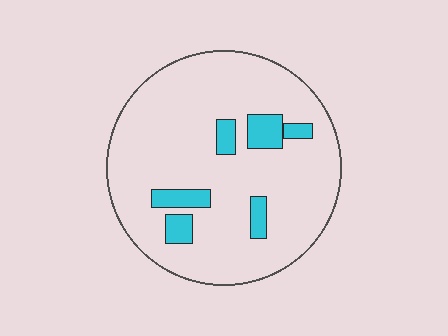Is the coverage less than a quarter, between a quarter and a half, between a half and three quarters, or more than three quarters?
Less than a quarter.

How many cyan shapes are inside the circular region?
6.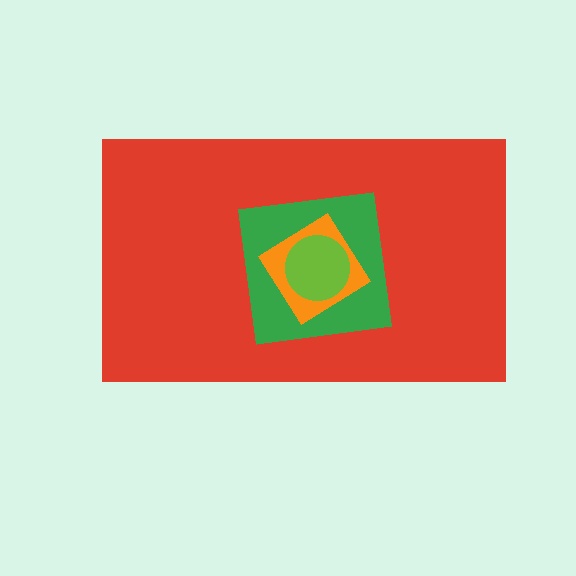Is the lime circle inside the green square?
Yes.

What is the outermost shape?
The red rectangle.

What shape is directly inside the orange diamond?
The lime circle.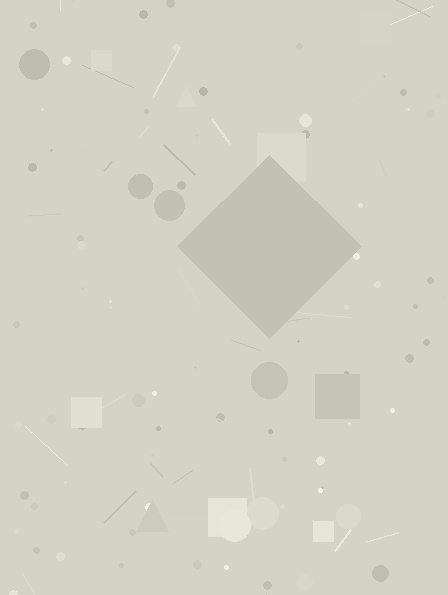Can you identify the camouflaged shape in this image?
The camouflaged shape is a diamond.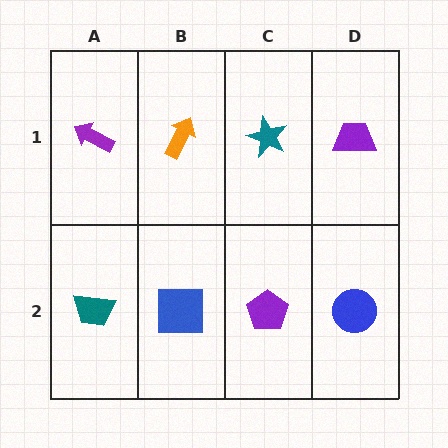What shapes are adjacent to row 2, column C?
A teal star (row 1, column C), a blue square (row 2, column B), a blue circle (row 2, column D).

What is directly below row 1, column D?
A blue circle.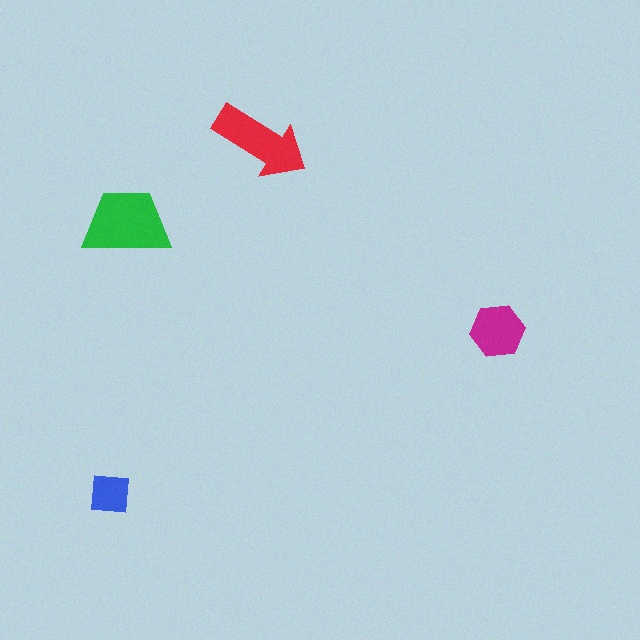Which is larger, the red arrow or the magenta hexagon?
The red arrow.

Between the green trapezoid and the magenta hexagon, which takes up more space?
The green trapezoid.